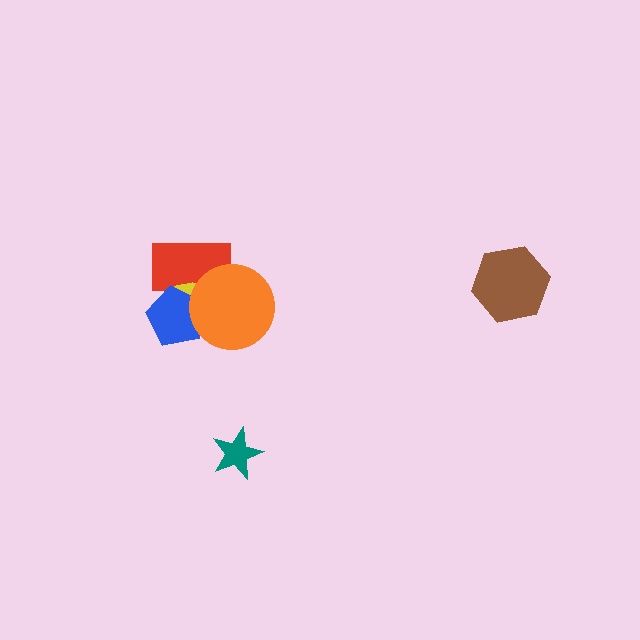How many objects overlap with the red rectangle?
3 objects overlap with the red rectangle.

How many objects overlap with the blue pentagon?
3 objects overlap with the blue pentagon.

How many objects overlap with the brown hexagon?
0 objects overlap with the brown hexagon.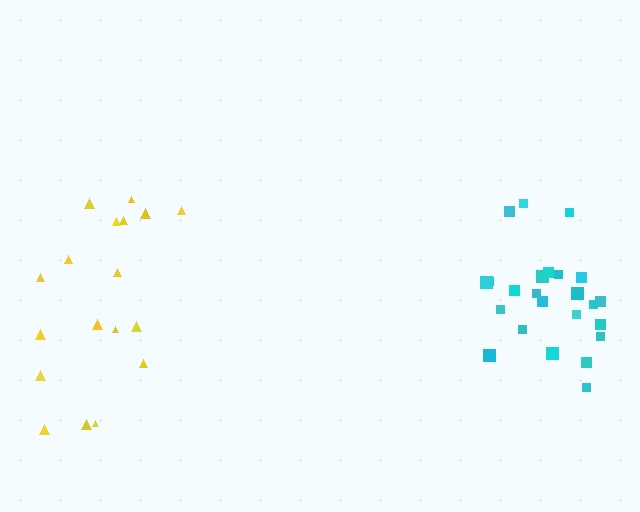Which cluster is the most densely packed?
Cyan.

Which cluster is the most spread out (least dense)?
Yellow.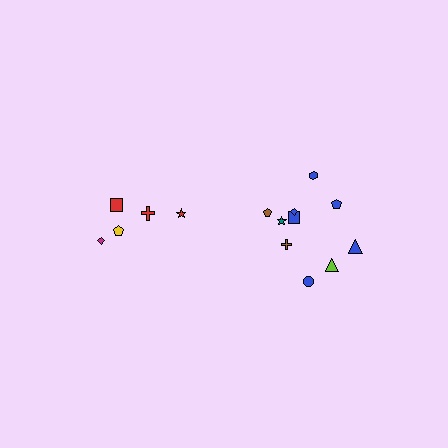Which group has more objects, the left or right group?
The right group.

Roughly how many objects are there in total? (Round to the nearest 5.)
Roughly 15 objects in total.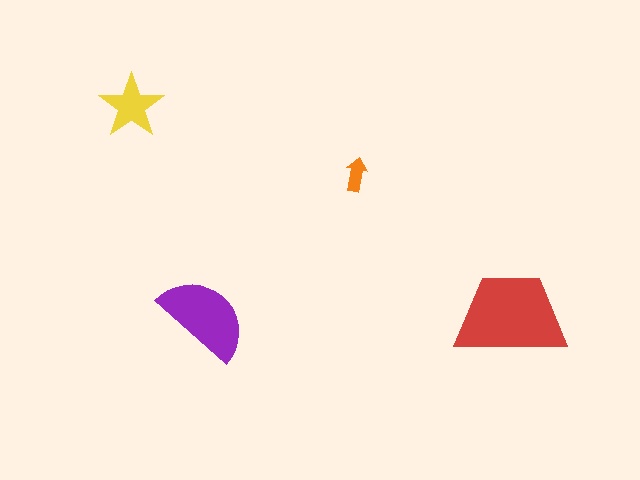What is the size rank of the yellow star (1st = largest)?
3rd.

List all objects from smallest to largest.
The orange arrow, the yellow star, the purple semicircle, the red trapezoid.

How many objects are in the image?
There are 4 objects in the image.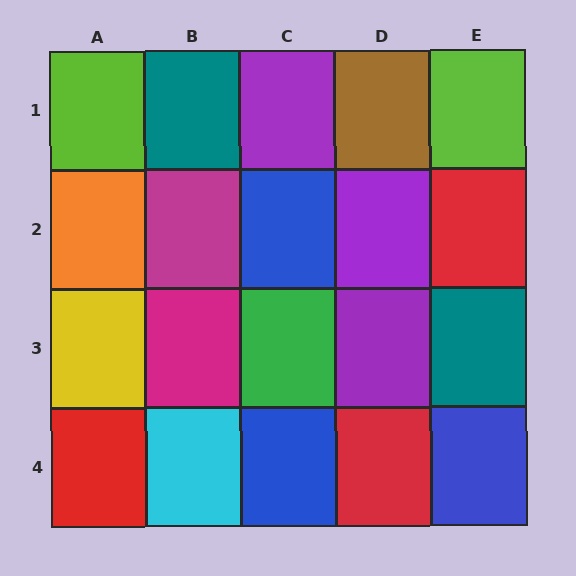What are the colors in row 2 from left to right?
Orange, magenta, blue, purple, red.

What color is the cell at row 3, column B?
Magenta.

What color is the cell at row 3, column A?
Yellow.